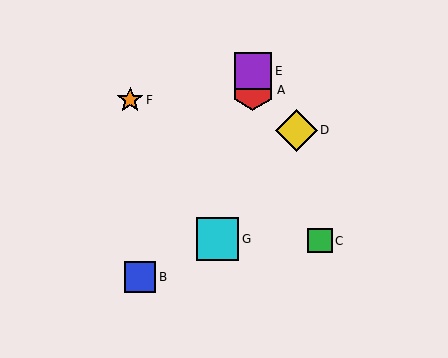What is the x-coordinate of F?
Object F is at x≈130.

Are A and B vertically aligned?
No, A is at x≈253 and B is at x≈140.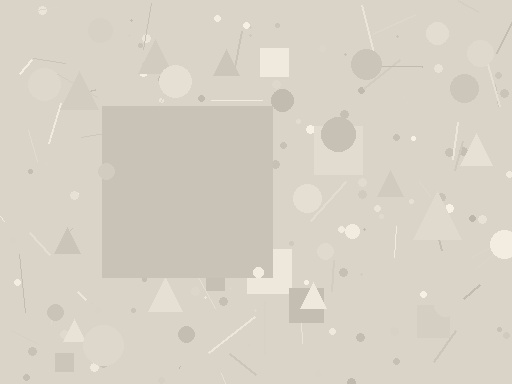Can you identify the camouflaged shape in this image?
The camouflaged shape is a square.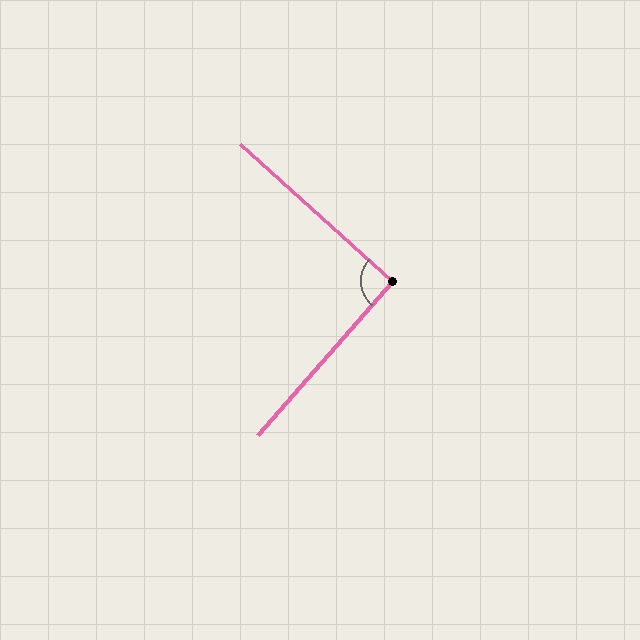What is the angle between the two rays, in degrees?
Approximately 91 degrees.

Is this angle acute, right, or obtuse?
It is approximately a right angle.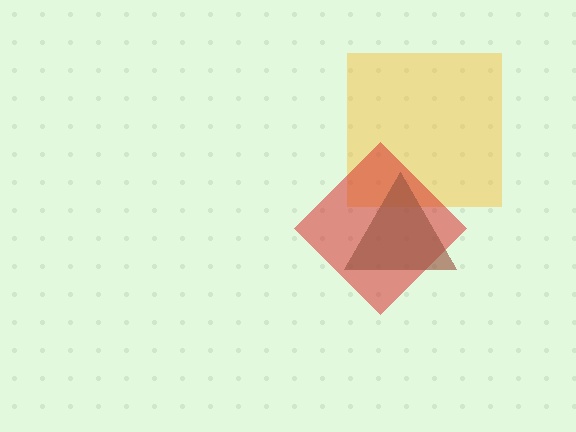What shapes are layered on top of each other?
The layered shapes are: a yellow square, a red diamond, a brown triangle.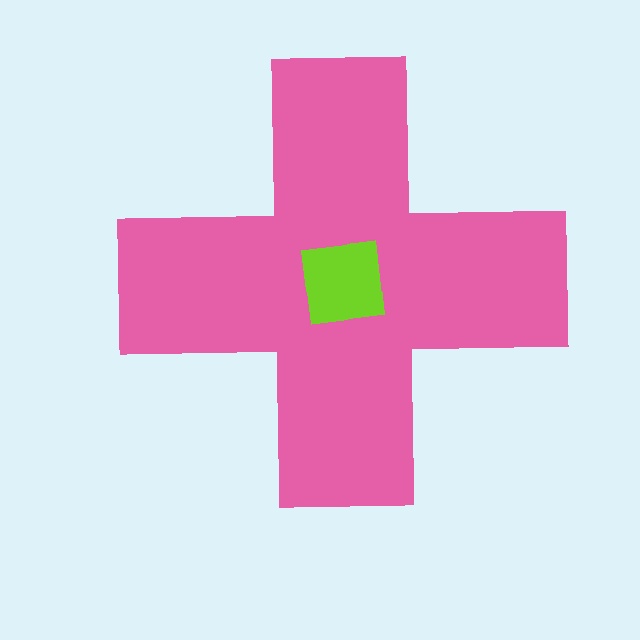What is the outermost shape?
The pink cross.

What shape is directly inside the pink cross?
The lime square.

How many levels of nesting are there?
2.